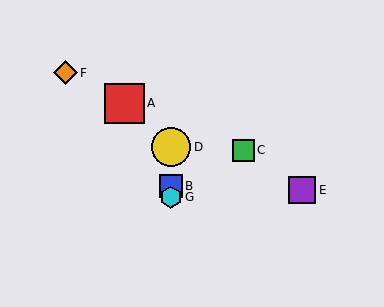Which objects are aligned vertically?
Objects B, D, G are aligned vertically.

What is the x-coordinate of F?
Object F is at x≈65.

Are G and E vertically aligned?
No, G is at x≈171 and E is at x≈302.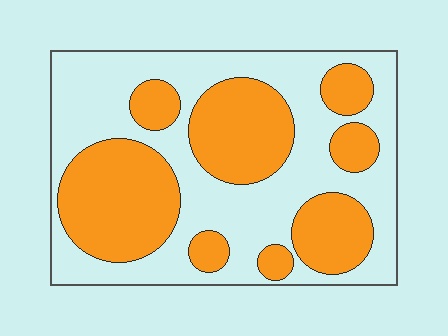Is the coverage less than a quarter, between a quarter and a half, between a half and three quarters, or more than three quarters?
Between a quarter and a half.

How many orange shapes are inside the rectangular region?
8.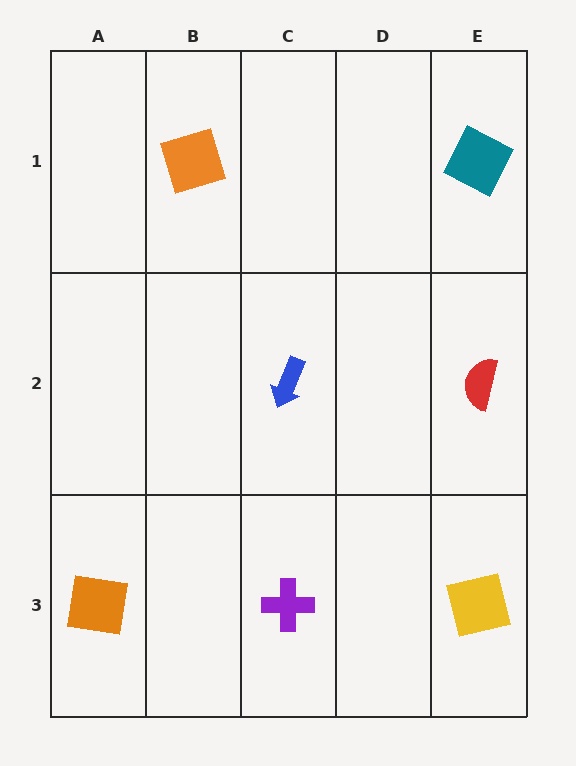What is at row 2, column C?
A blue arrow.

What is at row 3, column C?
A purple cross.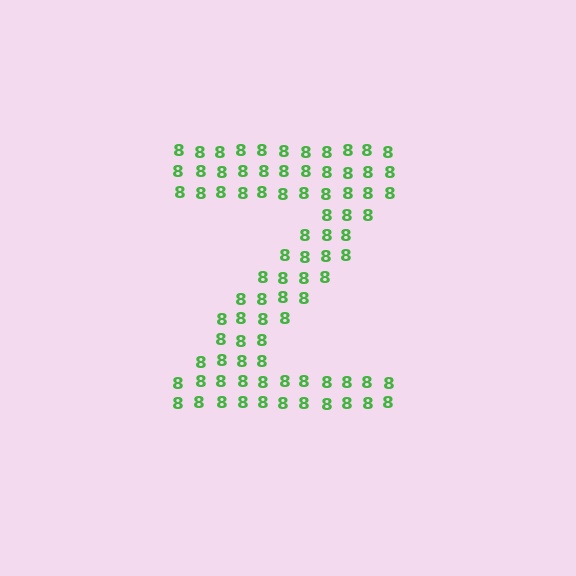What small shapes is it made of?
It is made of small digit 8's.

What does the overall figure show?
The overall figure shows the letter Z.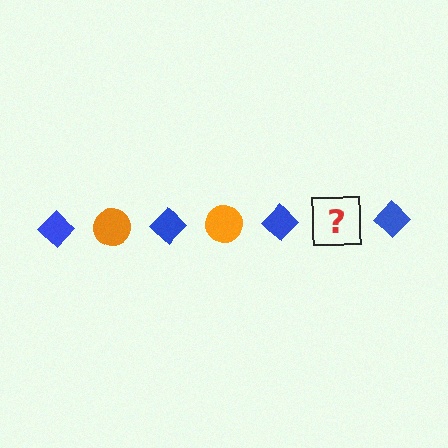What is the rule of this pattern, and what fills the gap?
The rule is that the pattern alternates between blue diamond and orange circle. The gap should be filled with an orange circle.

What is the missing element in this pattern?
The missing element is an orange circle.